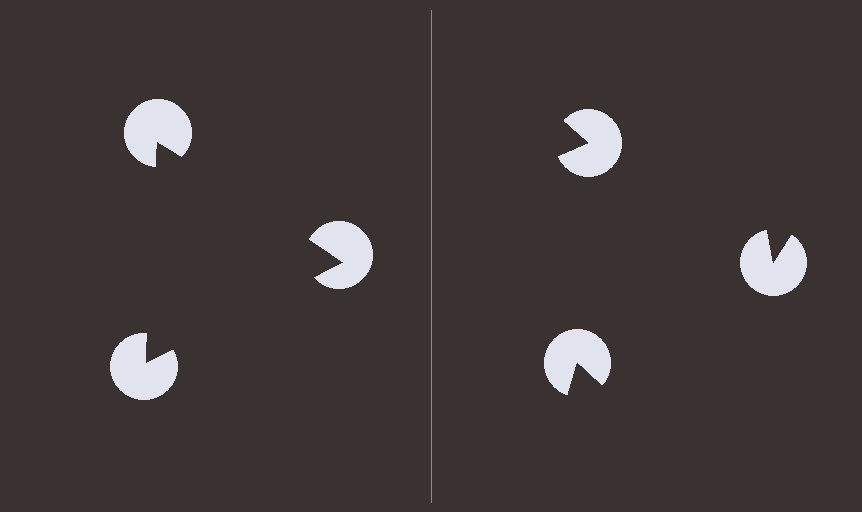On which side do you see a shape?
An illusory triangle appears on the left side. On the right side the wedge cuts are rotated, so no coherent shape forms.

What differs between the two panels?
The pac-man discs are positioned identically on both sides; only the wedge orientations differ. On the left they align to a triangle; on the right they are misaligned.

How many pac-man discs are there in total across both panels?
6 — 3 on each side.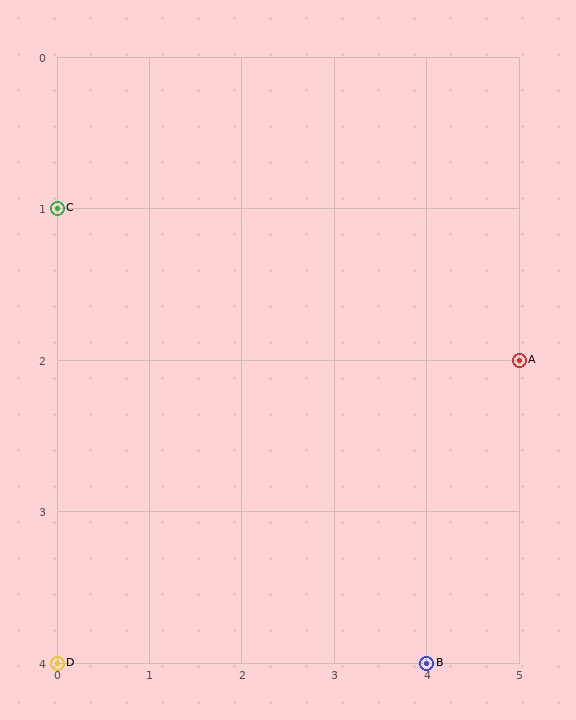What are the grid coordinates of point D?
Point D is at grid coordinates (0, 4).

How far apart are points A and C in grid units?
Points A and C are 5 columns and 1 row apart (about 5.1 grid units diagonally).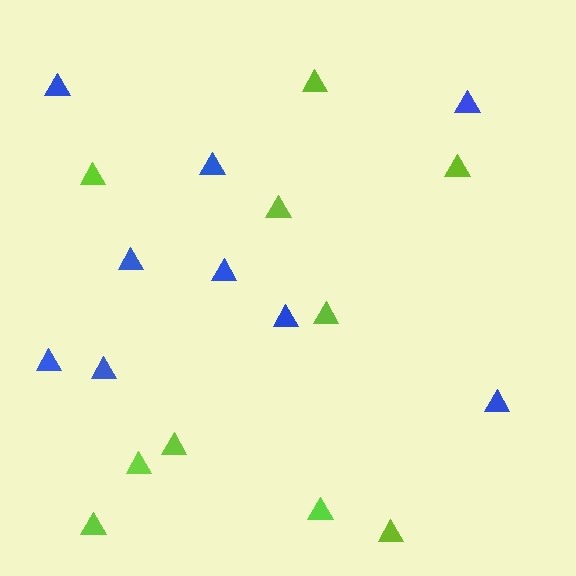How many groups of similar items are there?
There are 2 groups: one group of blue triangles (9) and one group of lime triangles (10).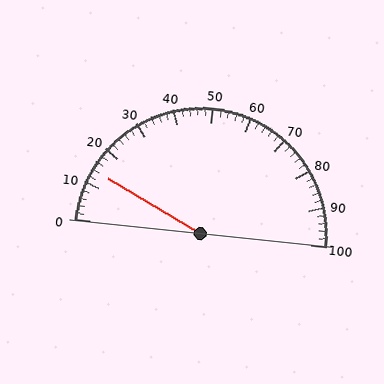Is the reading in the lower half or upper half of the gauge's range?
The reading is in the lower half of the range (0 to 100).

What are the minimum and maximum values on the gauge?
The gauge ranges from 0 to 100.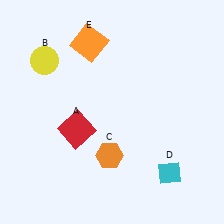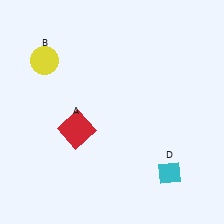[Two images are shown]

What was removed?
The orange square (E), the orange hexagon (C) were removed in Image 2.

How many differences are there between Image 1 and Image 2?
There are 2 differences between the two images.